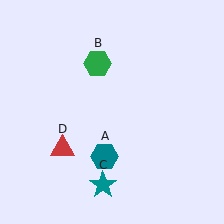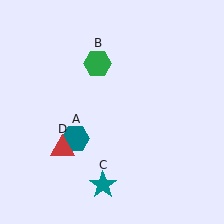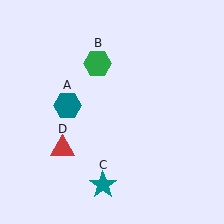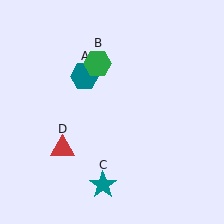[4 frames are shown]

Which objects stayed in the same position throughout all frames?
Green hexagon (object B) and teal star (object C) and red triangle (object D) remained stationary.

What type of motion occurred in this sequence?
The teal hexagon (object A) rotated clockwise around the center of the scene.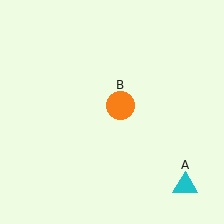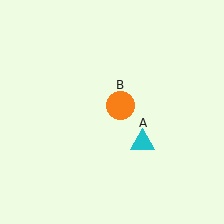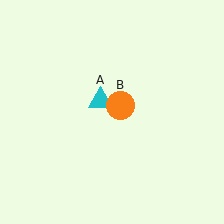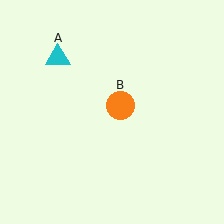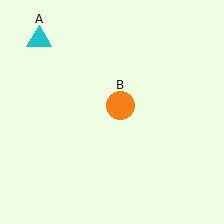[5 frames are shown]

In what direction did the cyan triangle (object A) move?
The cyan triangle (object A) moved up and to the left.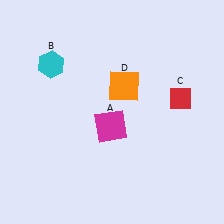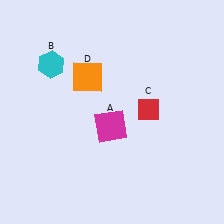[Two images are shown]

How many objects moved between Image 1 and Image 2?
2 objects moved between the two images.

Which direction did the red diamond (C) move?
The red diamond (C) moved left.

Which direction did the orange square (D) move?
The orange square (D) moved left.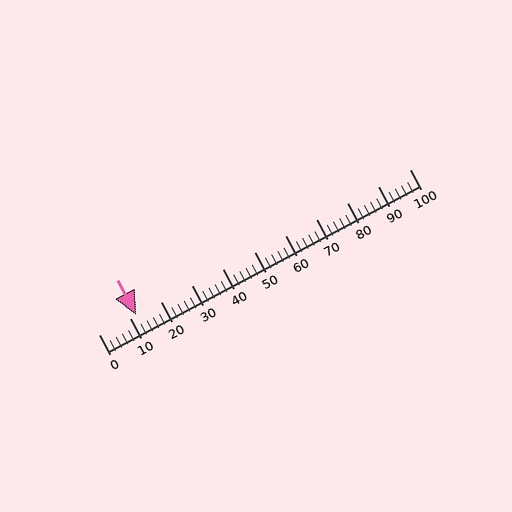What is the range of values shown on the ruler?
The ruler shows values from 0 to 100.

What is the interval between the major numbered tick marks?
The major tick marks are spaced 10 units apart.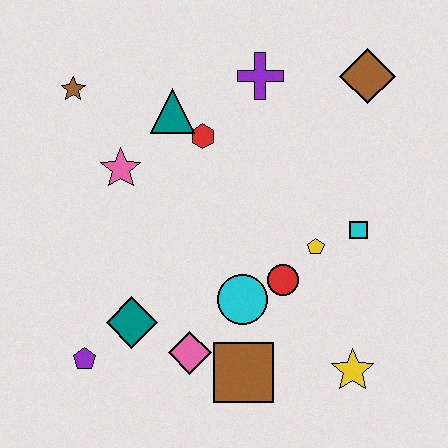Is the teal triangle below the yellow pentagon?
No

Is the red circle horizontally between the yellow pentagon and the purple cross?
Yes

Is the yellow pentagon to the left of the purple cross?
No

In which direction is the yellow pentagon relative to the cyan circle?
The yellow pentagon is to the right of the cyan circle.